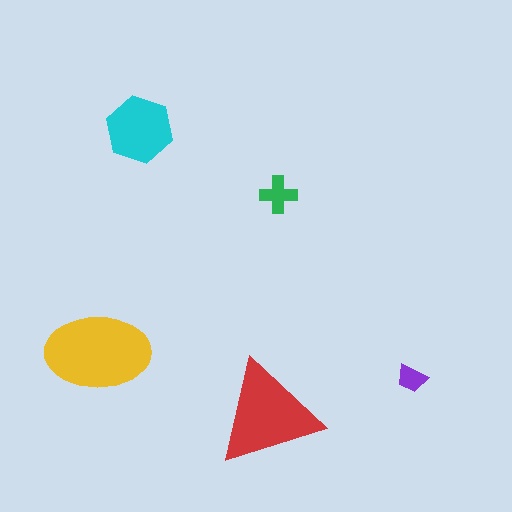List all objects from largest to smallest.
The yellow ellipse, the red triangle, the cyan hexagon, the green cross, the purple trapezoid.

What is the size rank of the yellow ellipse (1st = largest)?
1st.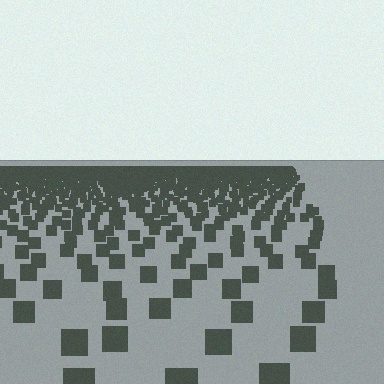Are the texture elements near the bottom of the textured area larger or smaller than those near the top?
Larger. Near the bottom, elements are closer to the viewer and appear at a bigger on-screen size.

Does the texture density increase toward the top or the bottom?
Density increases toward the top.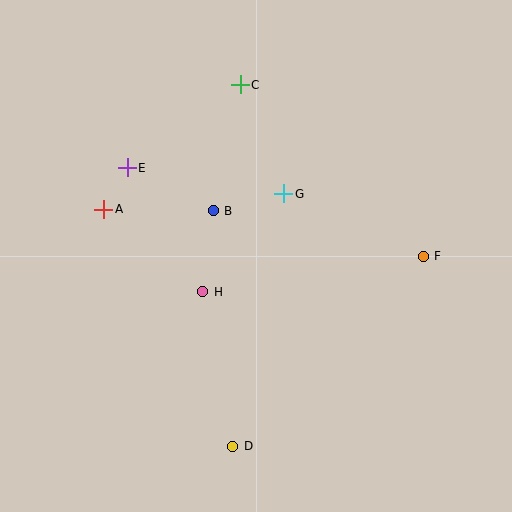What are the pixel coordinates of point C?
Point C is at (240, 85).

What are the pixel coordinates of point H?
Point H is at (203, 292).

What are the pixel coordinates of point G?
Point G is at (284, 194).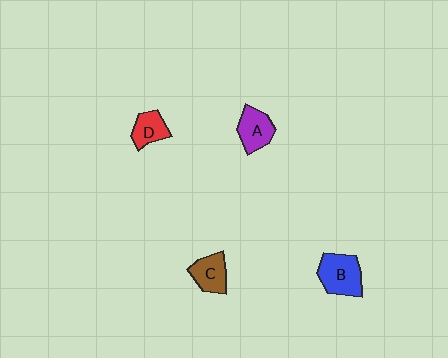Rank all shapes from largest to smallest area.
From largest to smallest: B (blue), A (purple), C (brown), D (red).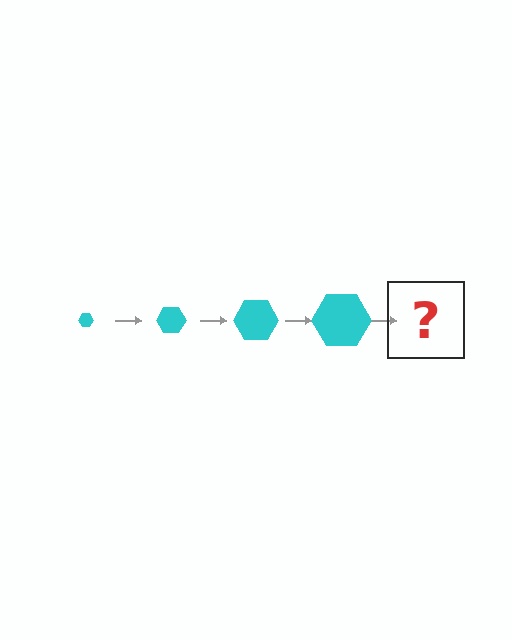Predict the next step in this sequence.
The next step is a cyan hexagon, larger than the previous one.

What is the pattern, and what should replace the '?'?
The pattern is that the hexagon gets progressively larger each step. The '?' should be a cyan hexagon, larger than the previous one.